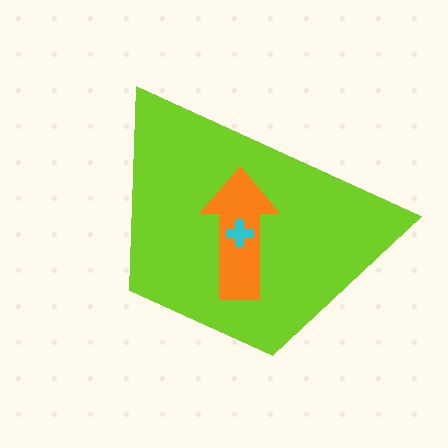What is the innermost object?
The cyan cross.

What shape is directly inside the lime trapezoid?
The orange arrow.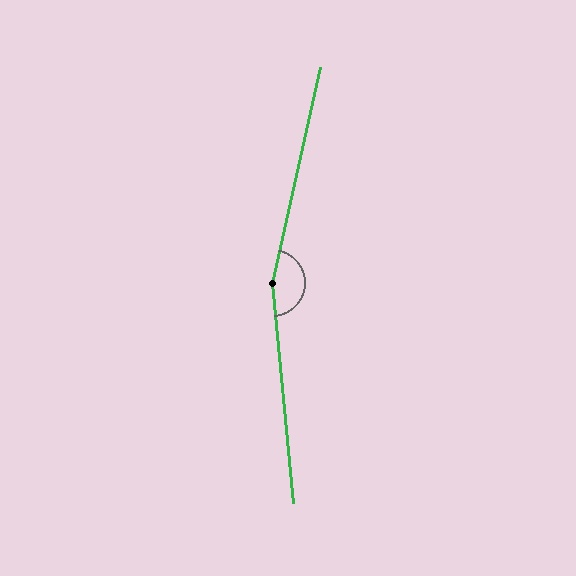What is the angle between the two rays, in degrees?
Approximately 162 degrees.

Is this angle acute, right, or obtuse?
It is obtuse.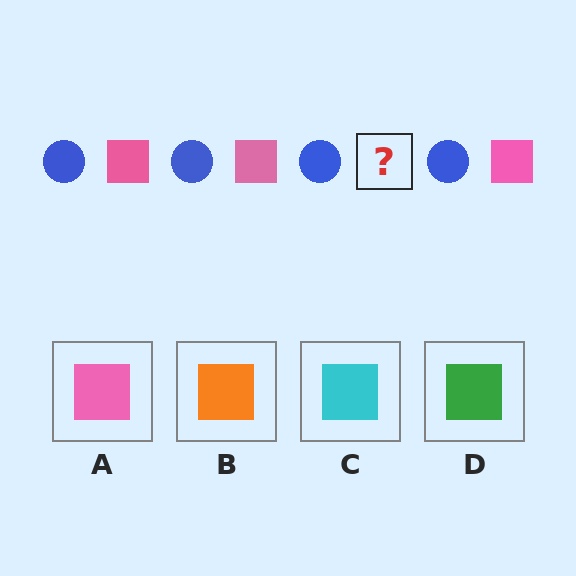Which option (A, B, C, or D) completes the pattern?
A.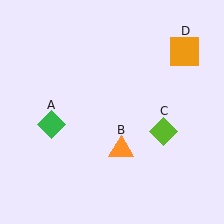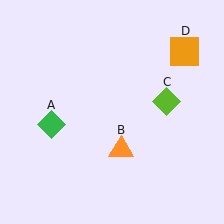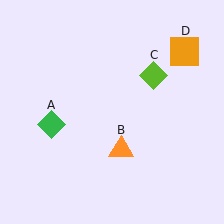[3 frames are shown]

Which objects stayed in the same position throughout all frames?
Green diamond (object A) and orange triangle (object B) and orange square (object D) remained stationary.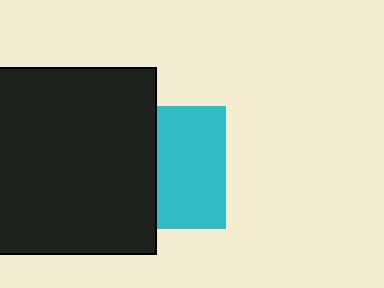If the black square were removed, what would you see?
You would see the complete cyan square.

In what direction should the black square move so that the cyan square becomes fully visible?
The black square should move left. That is the shortest direction to clear the overlap and leave the cyan square fully visible.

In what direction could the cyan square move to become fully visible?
The cyan square could move right. That would shift it out from behind the black square entirely.